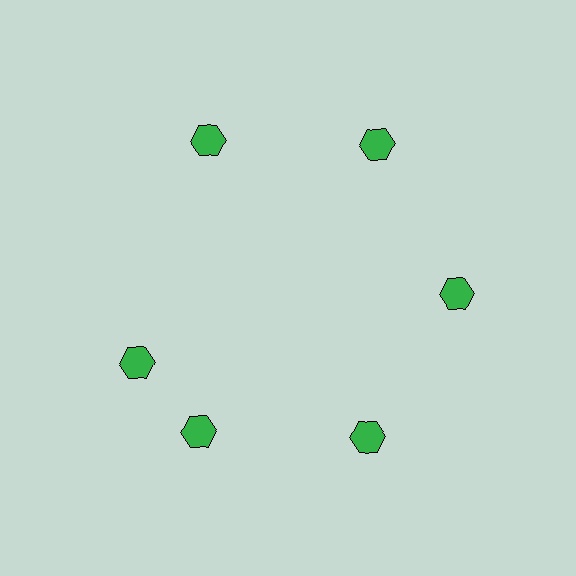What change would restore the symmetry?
The symmetry would be restored by rotating it back into even spacing with its neighbors so that all 6 hexagons sit at equal angles and equal distance from the center.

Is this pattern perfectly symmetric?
No. The 6 green hexagons are arranged in a ring, but one element near the 9 o'clock position is rotated out of alignment along the ring, breaking the 6-fold rotational symmetry.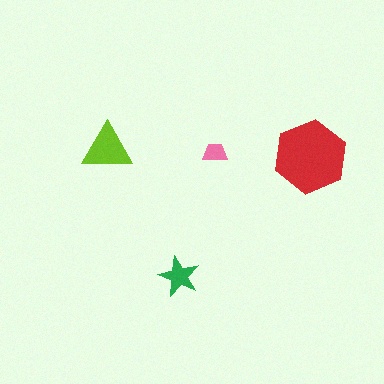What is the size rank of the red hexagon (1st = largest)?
1st.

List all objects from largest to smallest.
The red hexagon, the lime triangle, the green star, the pink trapezoid.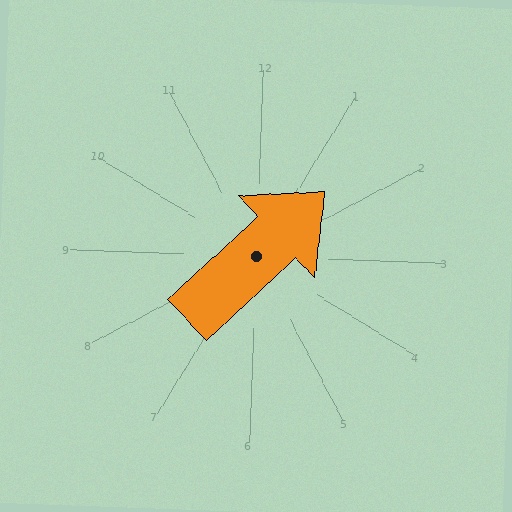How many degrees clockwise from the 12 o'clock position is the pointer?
Approximately 45 degrees.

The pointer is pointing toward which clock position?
Roughly 2 o'clock.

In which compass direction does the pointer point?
Northeast.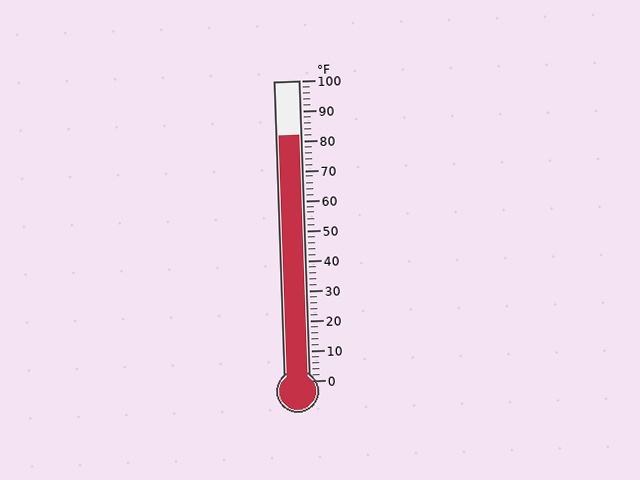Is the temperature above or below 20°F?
The temperature is above 20°F.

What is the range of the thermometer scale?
The thermometer scale ranges from 0°F to 100°F.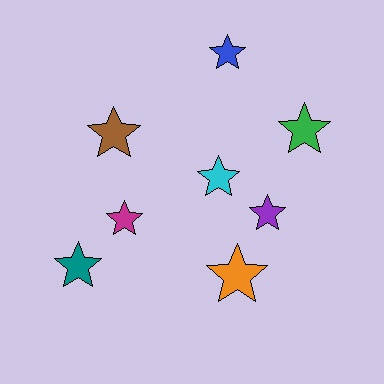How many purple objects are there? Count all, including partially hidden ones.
There is 1 purple object.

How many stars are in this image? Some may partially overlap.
There are 8 stars.